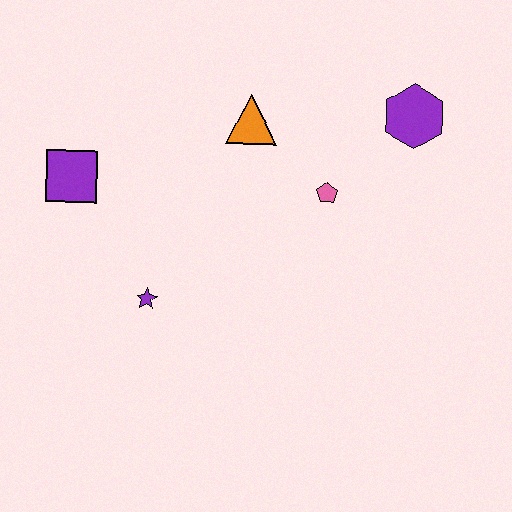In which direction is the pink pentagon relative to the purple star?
The pink pentagon is to the right of the purple star.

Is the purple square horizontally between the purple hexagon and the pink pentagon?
No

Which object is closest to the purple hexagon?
The pink pentagon is closest to the purple hexagon.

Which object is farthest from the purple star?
The purple hexagon is farthest from the purple star.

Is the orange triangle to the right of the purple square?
Yes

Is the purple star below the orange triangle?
Yes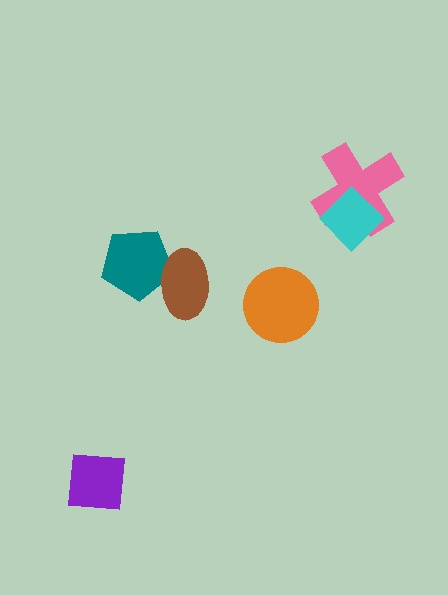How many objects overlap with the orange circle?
0 objects overlap with the orange circle.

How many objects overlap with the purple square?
0 objects overlap with the purple square.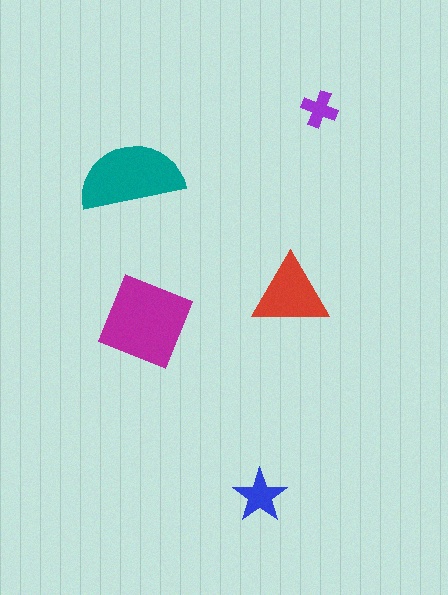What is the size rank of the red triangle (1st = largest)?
3rd.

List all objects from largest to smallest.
The magenta diamond, the teal semicircle, the red triangle, the blue star, the purple cross.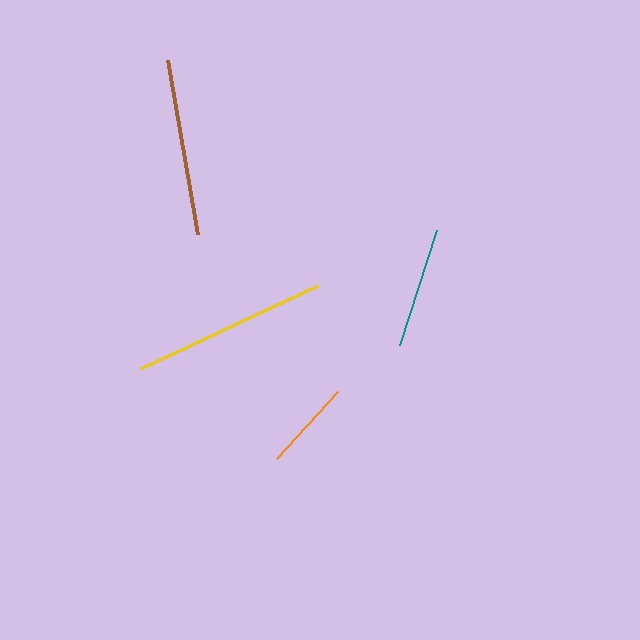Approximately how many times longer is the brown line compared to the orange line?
The brown line is approximately 1.9 times the length of the orange line.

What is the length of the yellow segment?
The yellow segment is approximately 196 pixels long.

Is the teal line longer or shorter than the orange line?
The teal line is longer than the orange line.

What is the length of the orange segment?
The orange segment is approximately 91 pixels long.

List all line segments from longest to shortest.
From longest to shortest: yellow, brown, teal, orange.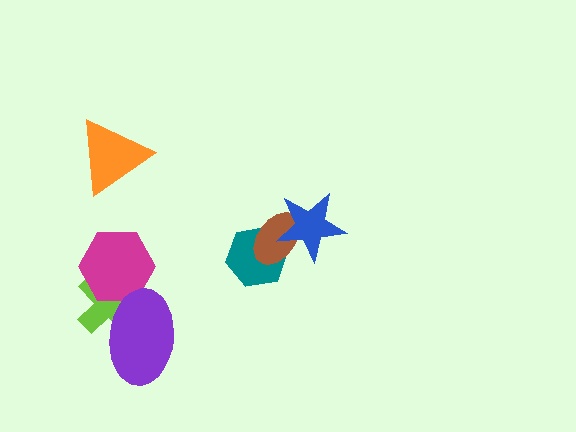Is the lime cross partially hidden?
Yes, it is partially covered by another shape.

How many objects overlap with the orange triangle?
0 objects overlap with the orange triangle.